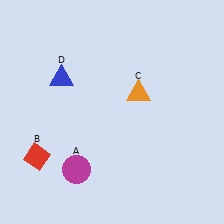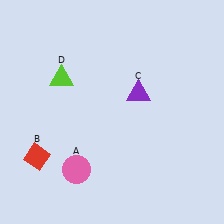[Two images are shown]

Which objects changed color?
A changed from magenta to pink. C changed from orange to purple. D changed from blue to lime.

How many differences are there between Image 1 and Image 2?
There are 3 differences between the two images.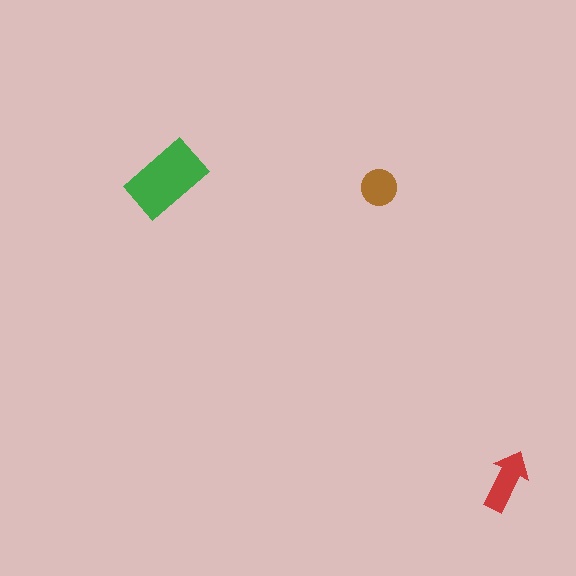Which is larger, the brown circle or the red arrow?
The red arrow.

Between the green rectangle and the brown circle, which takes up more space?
The green rectangle.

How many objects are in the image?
There are 3 objects in the image.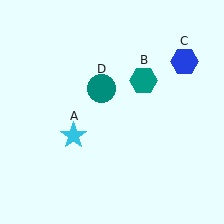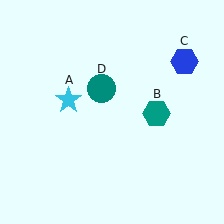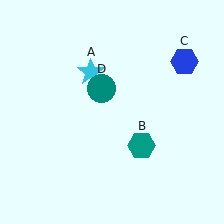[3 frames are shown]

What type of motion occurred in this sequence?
The cyan star (object A), teal hexagon (object B) rotated clockwise around the center of the scene.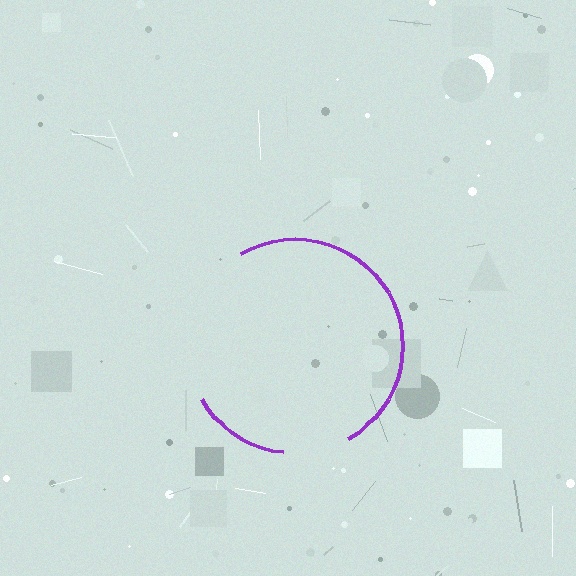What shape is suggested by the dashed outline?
The dashed outline suggests a circle.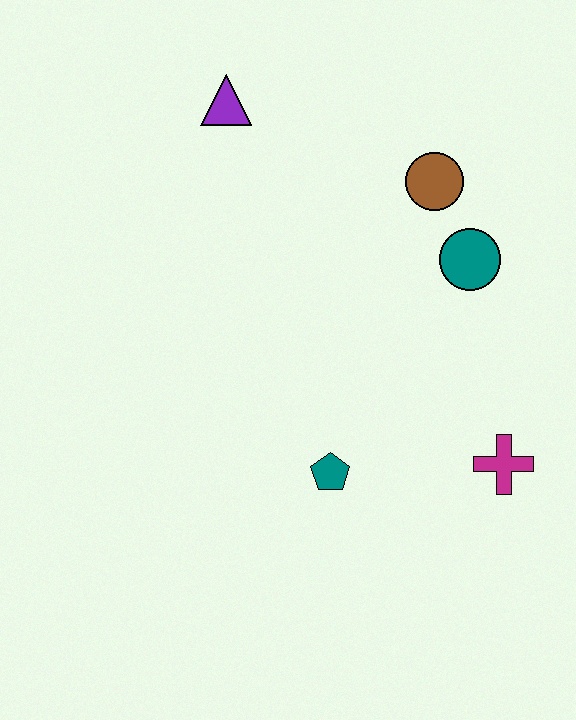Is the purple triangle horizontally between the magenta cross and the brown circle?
No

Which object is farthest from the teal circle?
The purple triangle is farthest from the teal circle.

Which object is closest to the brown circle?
The teal circle is closest to the brown circle.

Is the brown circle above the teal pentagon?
Yes